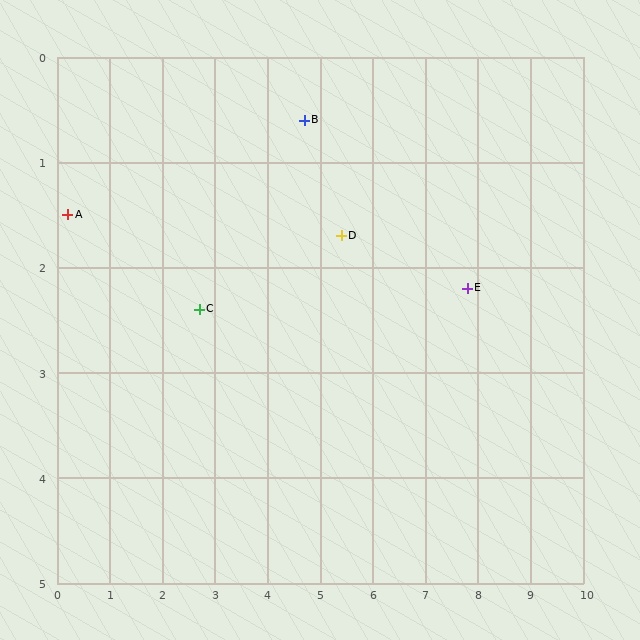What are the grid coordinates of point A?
Point A is at approximately (0.2, 1.5).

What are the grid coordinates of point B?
Point B is at approximately (4.7, 0.6).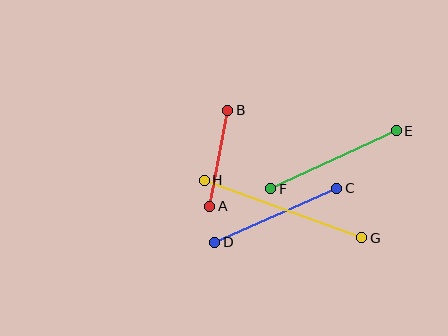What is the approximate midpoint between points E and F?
The midpoint is at approximately (333, 160) pixels.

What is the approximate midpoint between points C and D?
The midpoint is at approximately (276, 215) pixels.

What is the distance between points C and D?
The distance is approximately 134 pixels.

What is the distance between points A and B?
The distance is approximately 97 pixels.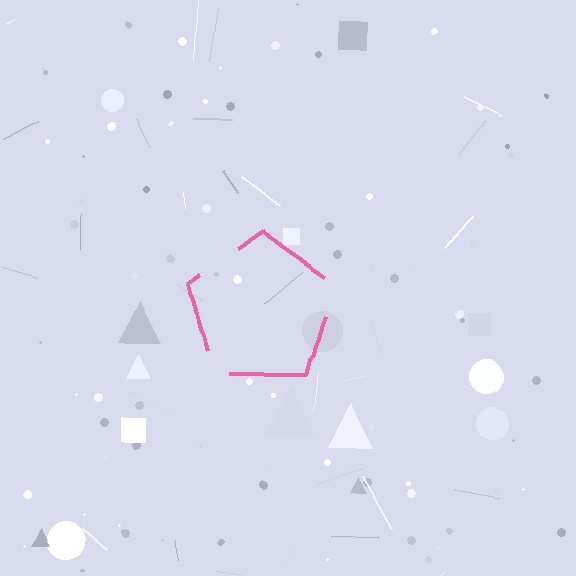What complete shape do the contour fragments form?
The contour fragments form a pentagon.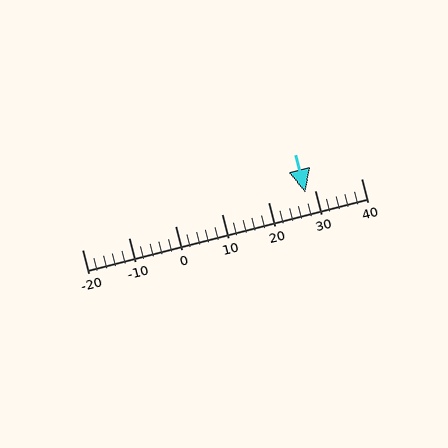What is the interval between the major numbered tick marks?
The major tick marks are spaced 10 units apart.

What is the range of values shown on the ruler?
The ruler shows values from -20 to 40.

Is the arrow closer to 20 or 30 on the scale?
The arrow is closer to 30.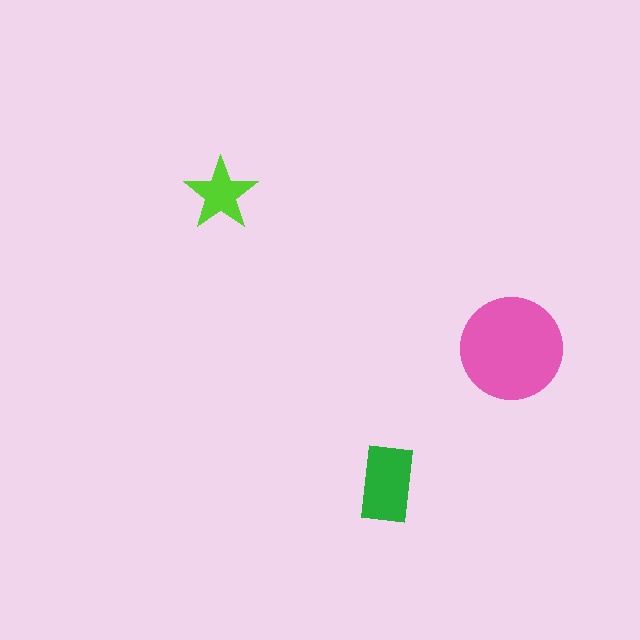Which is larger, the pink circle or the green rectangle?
The pink circle.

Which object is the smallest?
The lime star.